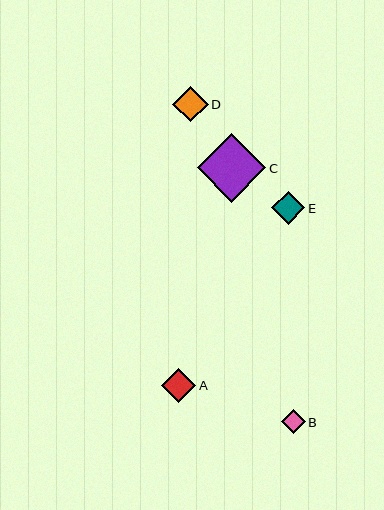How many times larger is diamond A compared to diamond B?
Diamond A is approximately 1.4 times the size of diamond B.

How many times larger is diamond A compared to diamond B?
Diamond A is approximately 1.4 times the size of diamond B.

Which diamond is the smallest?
Diamond B is the smallest with a size of approximately 24 pixels.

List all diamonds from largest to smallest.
From largest to smallest: C, D, A, E, B.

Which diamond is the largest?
Diamond C is the largest with a size of approximately 69 pixels.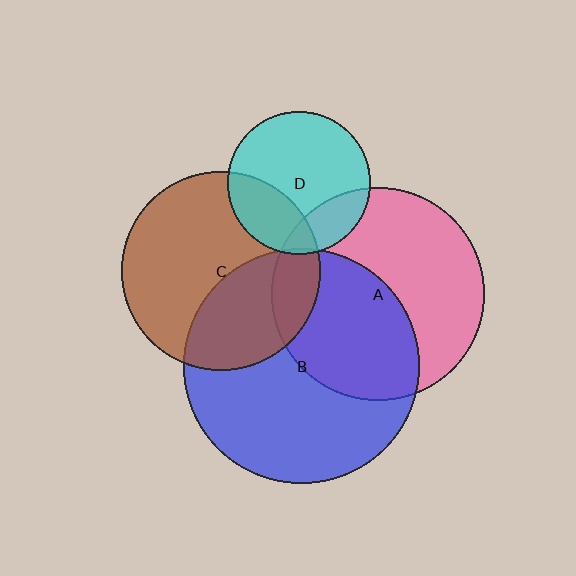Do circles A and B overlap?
Yes.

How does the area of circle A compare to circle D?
Approximately 2.2 times.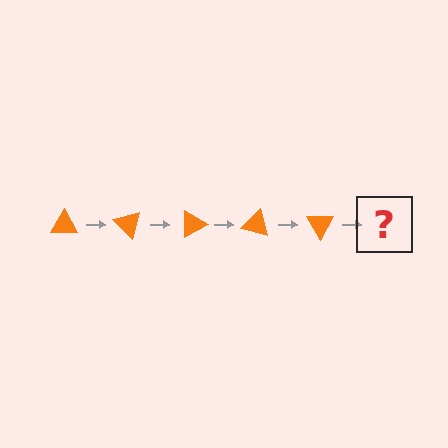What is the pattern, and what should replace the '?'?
The pattern is that the triangle rotates 45 degrees each step. The '?' should be an orange triangle rotated 225 degrees.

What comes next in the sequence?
The next element should be an orange triangle rotated 225 degrees.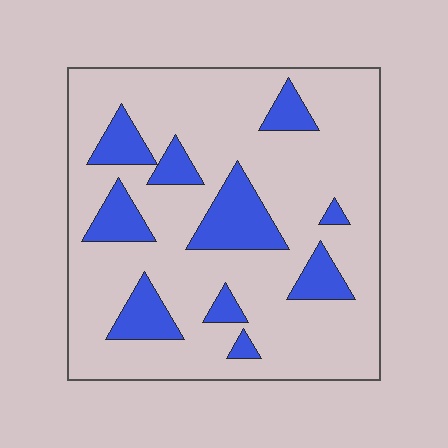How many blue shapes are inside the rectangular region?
10.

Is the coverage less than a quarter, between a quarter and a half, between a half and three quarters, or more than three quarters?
Less than a quarter.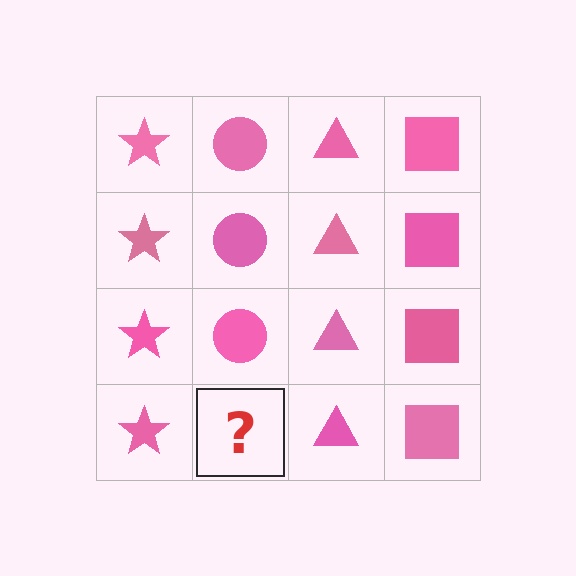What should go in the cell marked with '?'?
The missing cell should contain a pink circle.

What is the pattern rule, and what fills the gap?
The rule is that each column has a consistent shape. The gap should be filled with a pink circle.